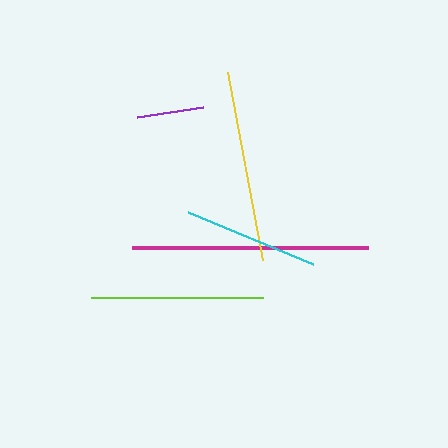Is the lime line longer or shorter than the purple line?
The lime line is longer than the purple line.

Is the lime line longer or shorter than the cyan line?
The lime line is longer than the cyan line.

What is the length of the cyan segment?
The cyan segment is approximately 136 pixels long.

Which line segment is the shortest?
The purple line is the shortest at approximately 67 pixels.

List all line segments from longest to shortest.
From longest to shortest: magenta, yellow, lime, cyan, purple.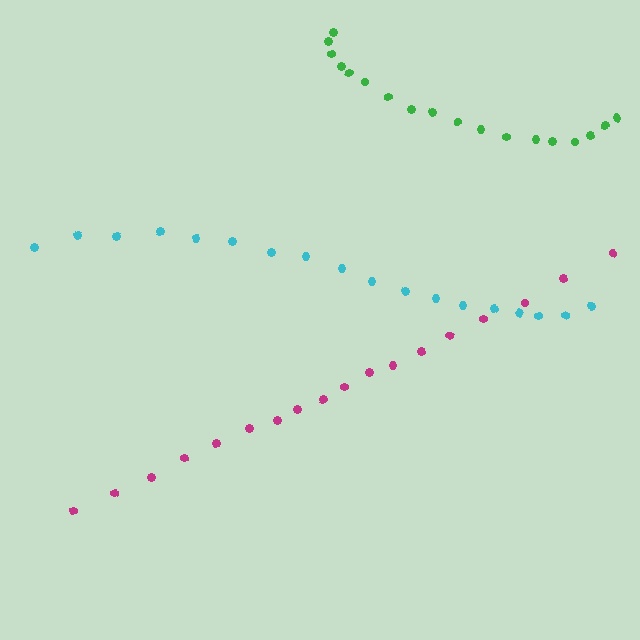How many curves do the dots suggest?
There are 3 distinct paths.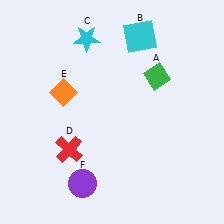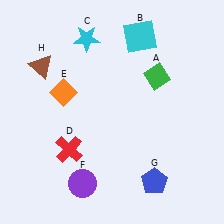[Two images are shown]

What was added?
A blue pentagon (G), a brown triangle (H) were added in Image 2.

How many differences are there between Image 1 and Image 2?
There are 2 differences between the two images.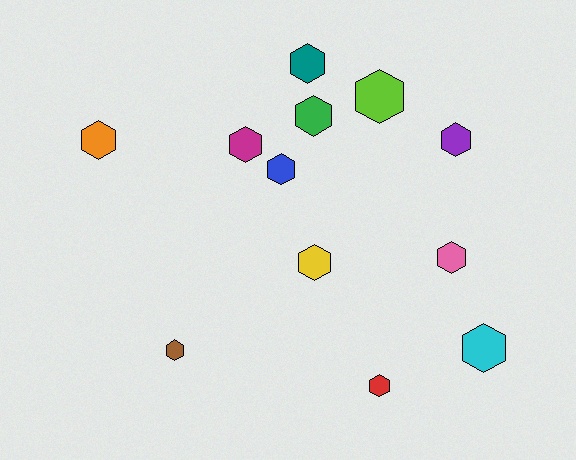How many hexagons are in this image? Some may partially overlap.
There are 12 hexagons.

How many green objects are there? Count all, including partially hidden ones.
There is 1 green object.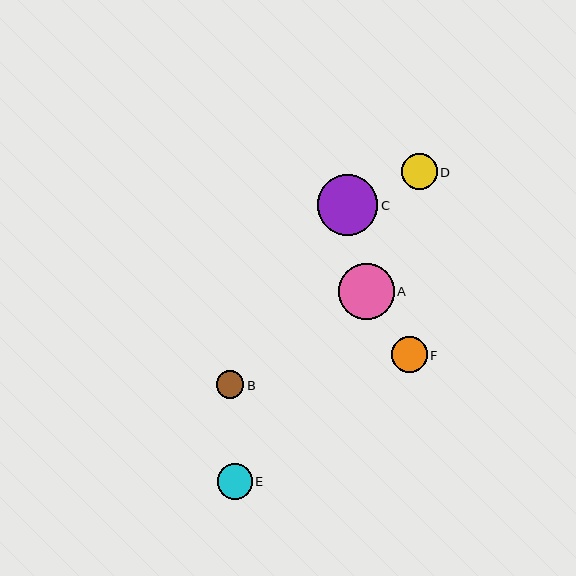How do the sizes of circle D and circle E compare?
Circle D and circle E are approximately the same size.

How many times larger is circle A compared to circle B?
Circle A is approximately 2.0 times the size of circle B.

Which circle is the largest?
Circle C is the largest with a size of approximately 60 pixels.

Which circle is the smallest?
Circle B is the smallest with a size of approximately 27 pixels.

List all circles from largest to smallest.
From largest to smallest: C, A, D, F, E, B.